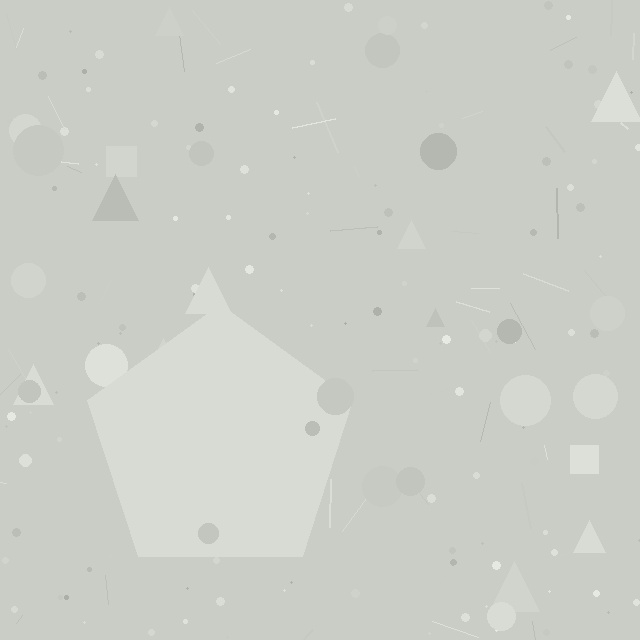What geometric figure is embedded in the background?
A pentagon is embedded in the background.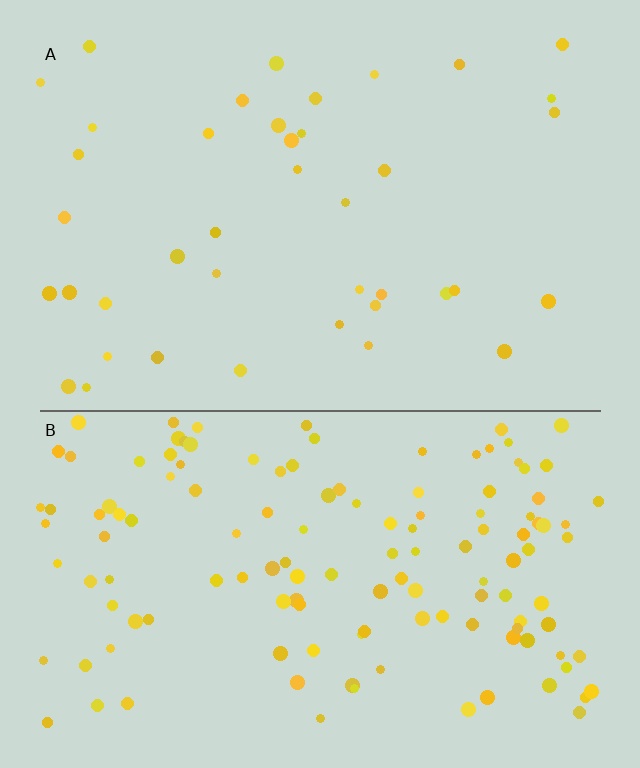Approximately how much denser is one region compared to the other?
Approximately 3.4× — region B over region A.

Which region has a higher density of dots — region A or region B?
B (the bottom).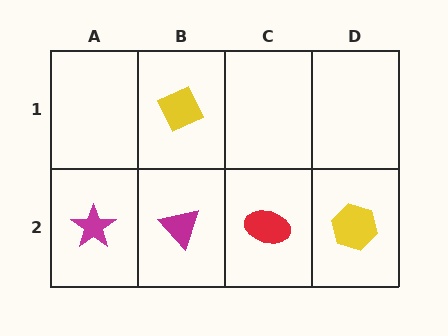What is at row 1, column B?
A yellow diamond.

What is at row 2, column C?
A red ellipse.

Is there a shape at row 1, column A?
No, that cell is empty.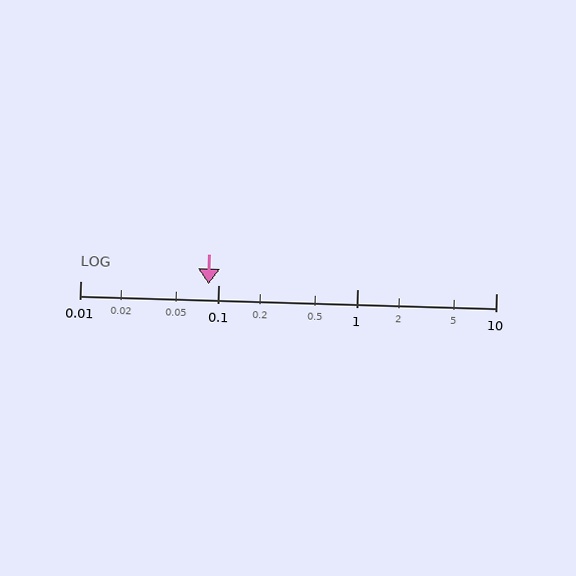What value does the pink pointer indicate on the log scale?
The pointer indicates approximately 0.084.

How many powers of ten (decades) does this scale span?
The scale spans 3 decades, from 0.01 to 10.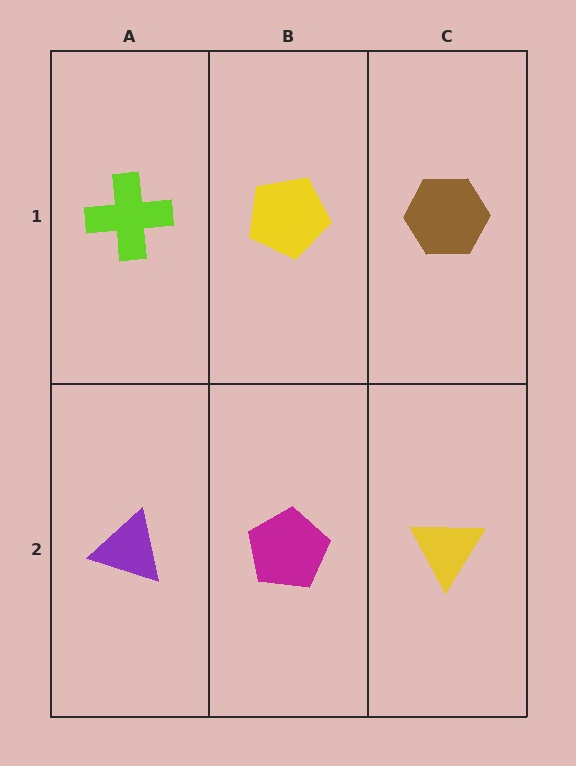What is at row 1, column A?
A lime cross.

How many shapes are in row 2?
3 shapes.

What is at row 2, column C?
A yellow triangle.